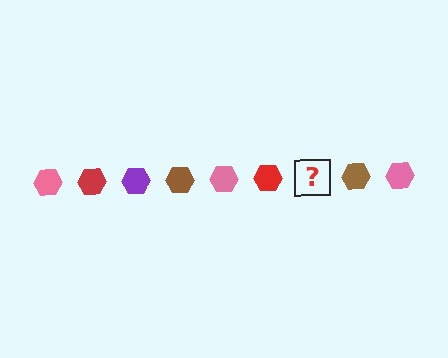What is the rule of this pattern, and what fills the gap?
The rule is that the pattern cycles through pink, red, purple, brown hexagons. The gap should be filled with a purple hexagon.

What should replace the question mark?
The question mark should be replaced with a purple hexagon.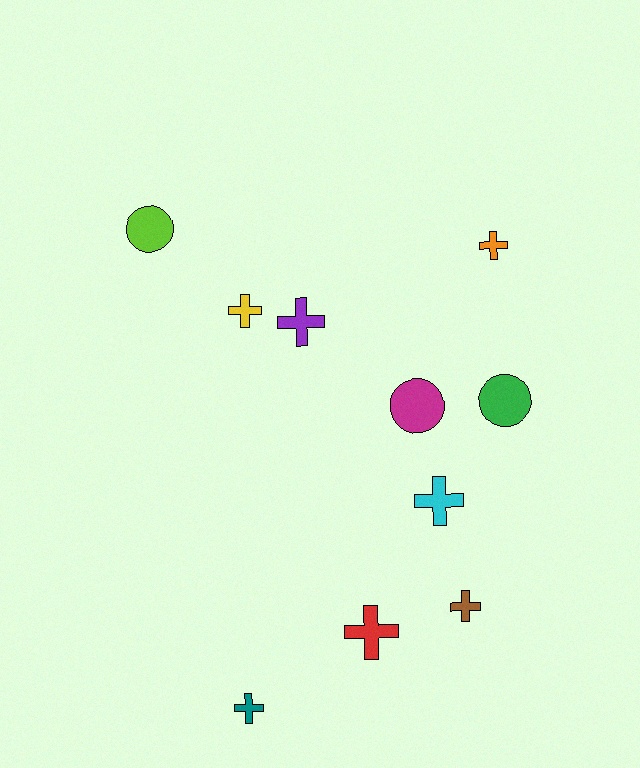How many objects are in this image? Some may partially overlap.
There are 10 objects.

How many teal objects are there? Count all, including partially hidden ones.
There is 1 teal object.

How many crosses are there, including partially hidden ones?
There are 7 crosses.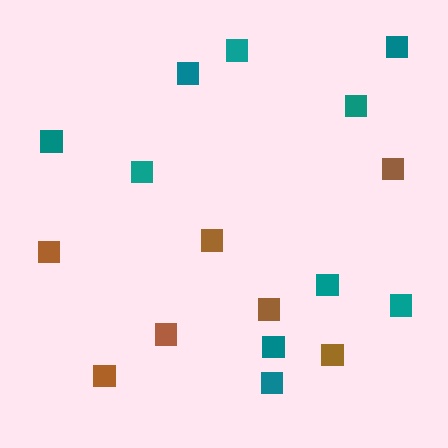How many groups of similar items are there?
There are 2 groups: one group of brown squares (7) and one group of teal squares (10).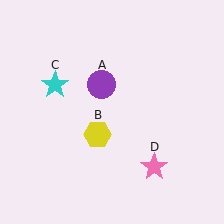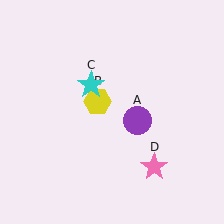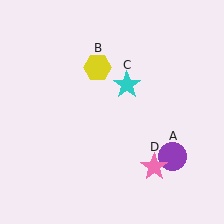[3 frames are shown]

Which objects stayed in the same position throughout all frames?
Pink star (object D) remained stationary.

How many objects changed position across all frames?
3 objects changed position: purple circle (object A), yellow hexagon (object B), cyan star (object C).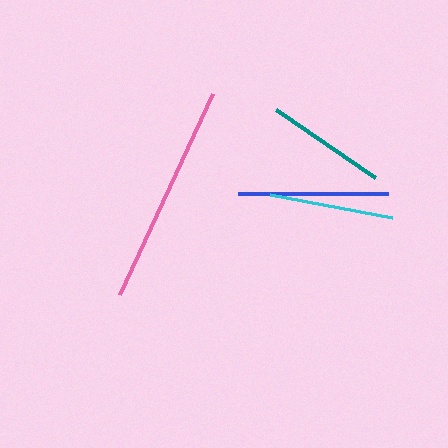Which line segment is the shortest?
The teal line is the shortest at approximately 120 pixels.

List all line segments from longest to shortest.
From longest to shortest: pink, blue, cyan, teal.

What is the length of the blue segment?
The blue segment is approximately 150 pixels long.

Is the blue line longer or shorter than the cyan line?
The blue line is longer than the cyan line.